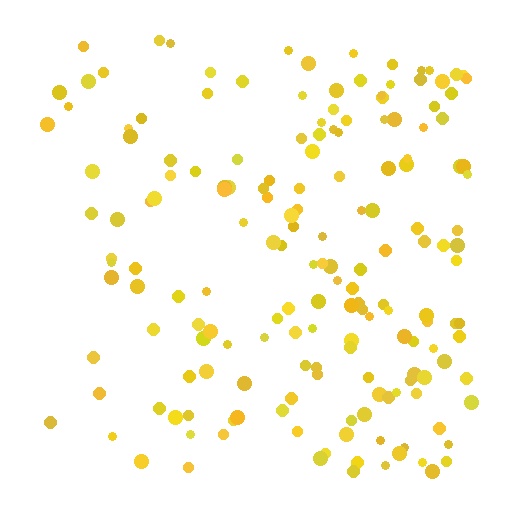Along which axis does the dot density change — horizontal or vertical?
Horizontal.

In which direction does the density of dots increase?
From left to right, with the right side densest.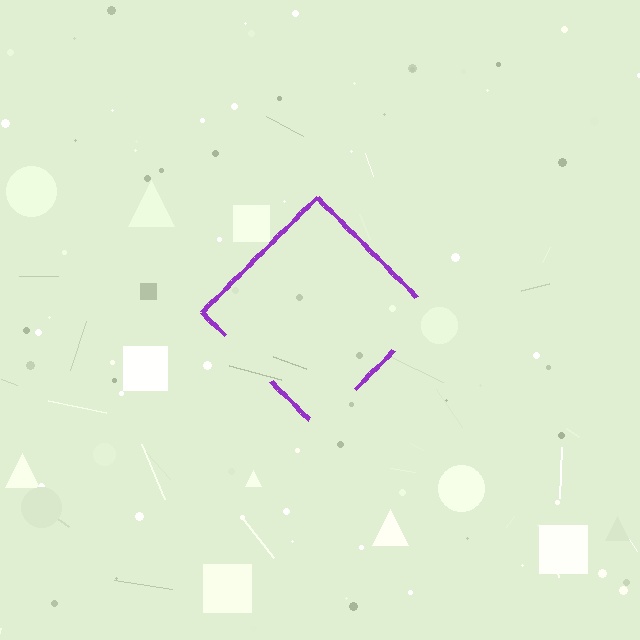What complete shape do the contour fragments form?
The contour fragments form a diamond.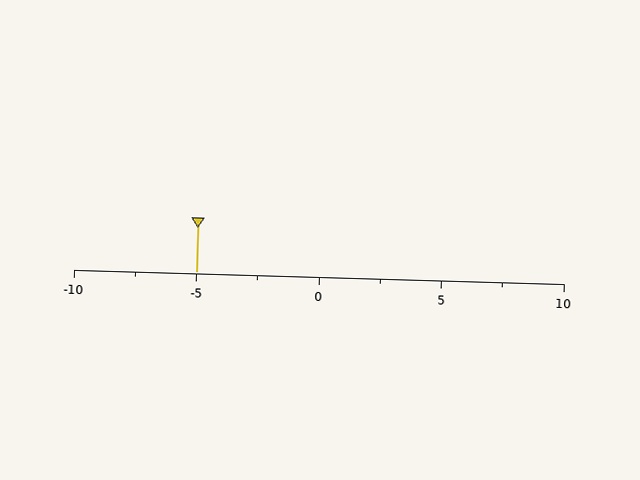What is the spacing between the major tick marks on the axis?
The major ticks are spaced 5 apart.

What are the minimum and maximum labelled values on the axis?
The axis runs from -10 to 10.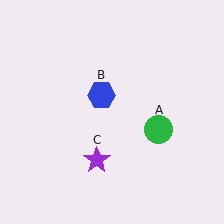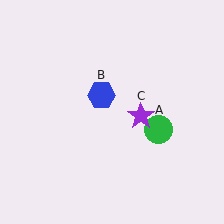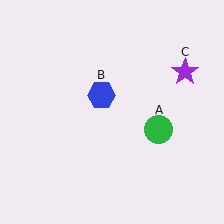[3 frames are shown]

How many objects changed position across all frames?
1 object changed position: purple star (object C).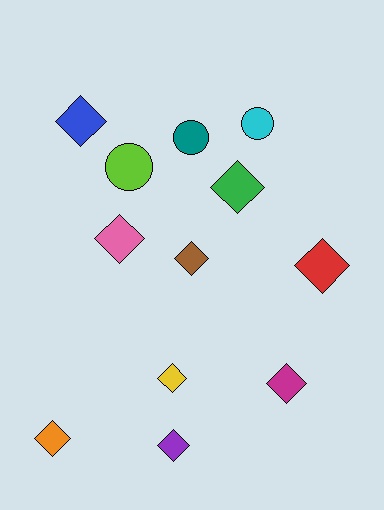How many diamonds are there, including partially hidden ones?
There are 9 diamonds.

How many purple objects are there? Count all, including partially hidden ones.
There is 1 purple object.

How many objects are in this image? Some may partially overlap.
There are 12 objects.